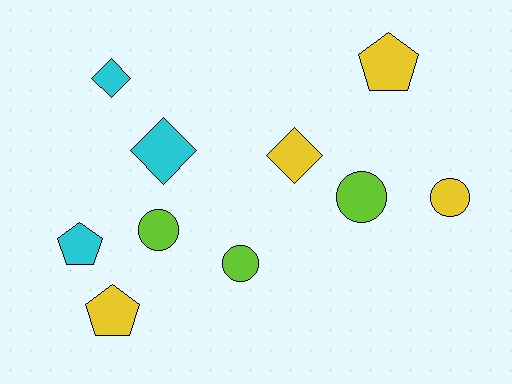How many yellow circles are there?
There is 1 yellow circle.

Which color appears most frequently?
Yellow, with 4 objects.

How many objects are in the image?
There are 10 objects.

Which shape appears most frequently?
Circle, with 4 objects.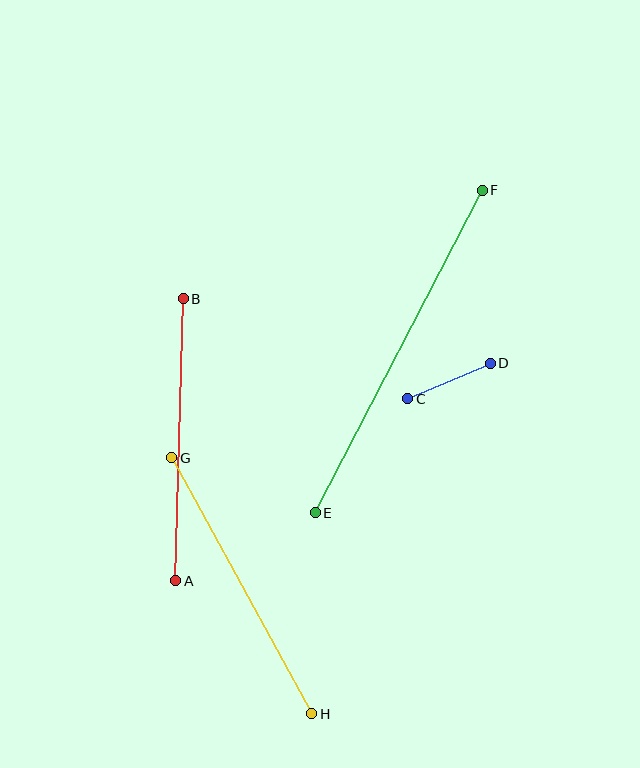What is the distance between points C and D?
The distance is approximately 90 pixels.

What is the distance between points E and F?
The distance is approximately 363 pixels.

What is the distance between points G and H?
The distance is approximately 292 pixels.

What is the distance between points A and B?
The distance is approximately 282 pixels.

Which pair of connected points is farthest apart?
Points E and F are farthest apart.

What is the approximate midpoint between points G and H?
The midpoint is at approximately (242, 586) pixels.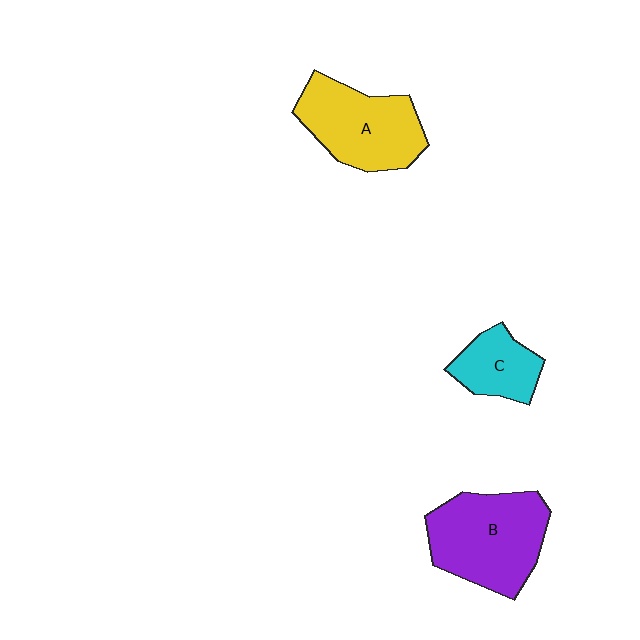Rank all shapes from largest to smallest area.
From largest to smallest: B (purple), A (yellow), C (cyan).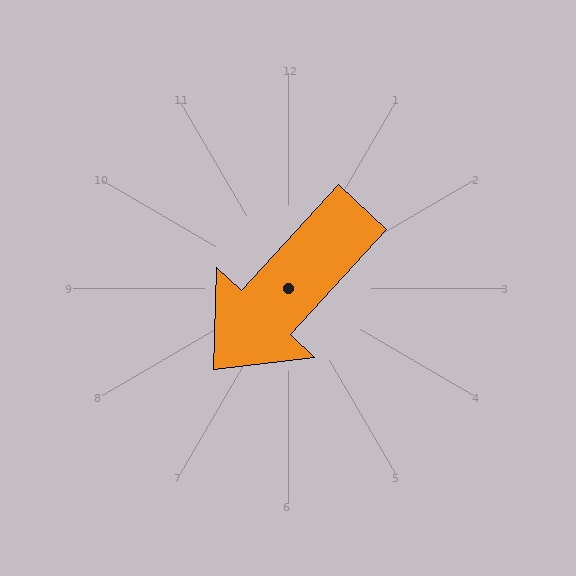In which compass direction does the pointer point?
Southwest.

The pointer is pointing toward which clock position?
Roughly 7 o'clock.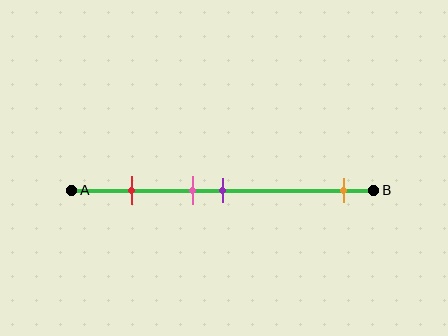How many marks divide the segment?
There are 4 marks dividing the segment.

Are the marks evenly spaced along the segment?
No, the marks are not evenly spaced.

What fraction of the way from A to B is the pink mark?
The pink mark is approximately 40% (0.4) of the way from A to B.